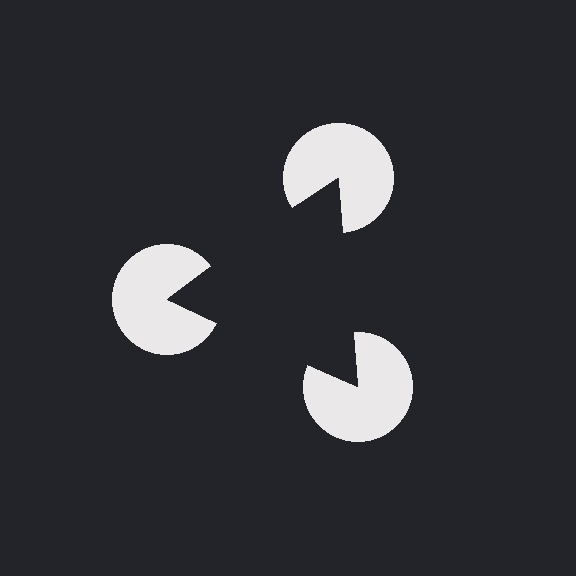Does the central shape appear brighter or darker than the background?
It typically appears slightly darker than the background, even though no actual brightness change is drawn.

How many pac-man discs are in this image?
There are 3 — one at each vertex of the illusory triangle.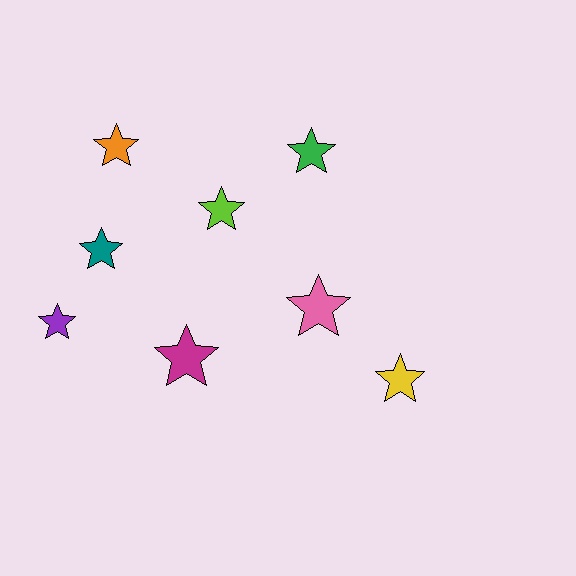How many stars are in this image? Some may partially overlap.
There are 8 stars.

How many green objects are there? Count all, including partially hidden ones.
There is 1 green object.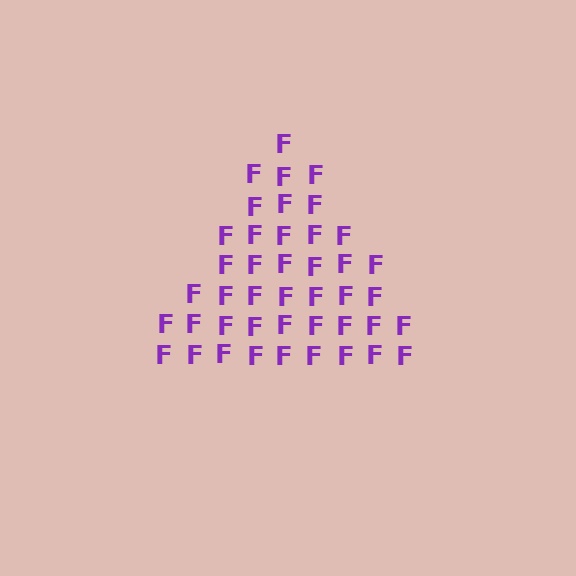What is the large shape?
The large shape is a triangle.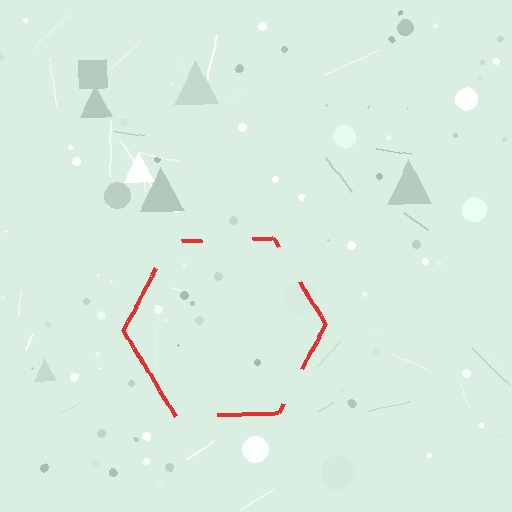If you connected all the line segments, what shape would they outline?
They would outline a hexagon.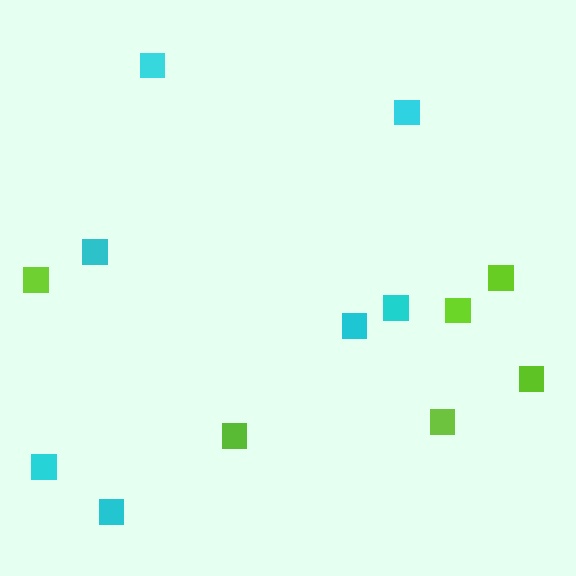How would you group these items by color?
There are 2 groups: one group of lime squares (6) and one group of cyan squares (7).